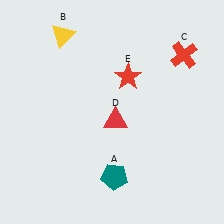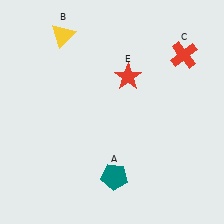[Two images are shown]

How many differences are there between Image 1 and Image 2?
There is 1 difference between the two images.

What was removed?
The red triangle (D) was removed in Image 2.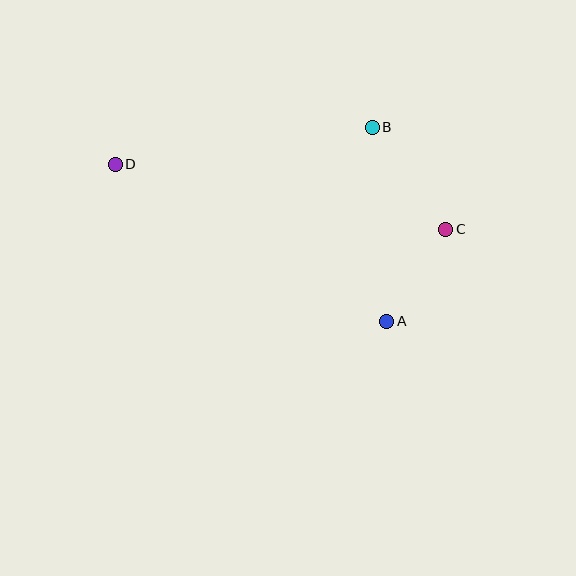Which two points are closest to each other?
Points A and C are closest to each other.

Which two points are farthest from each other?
Points C and D are farthest from each other.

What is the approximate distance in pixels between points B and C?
The distance between B and C is approximately 126 pixels.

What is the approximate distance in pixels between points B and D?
The distance between B and D is approximately 260 pixels.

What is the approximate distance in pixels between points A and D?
The distance between A and D is approximately 314 pixels.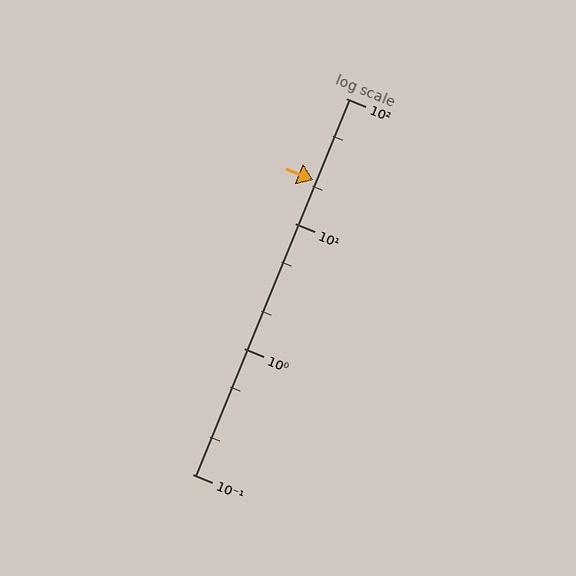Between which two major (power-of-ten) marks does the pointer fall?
The pointer is between 10 and 100.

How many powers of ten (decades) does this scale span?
The scale spans 3 decades, from 0.1 to 100.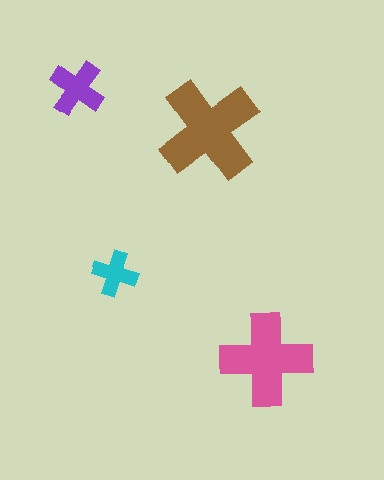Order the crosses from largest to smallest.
the brown one, the pink one, the purple one, the cyan one.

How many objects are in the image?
There are 4 objects in the image.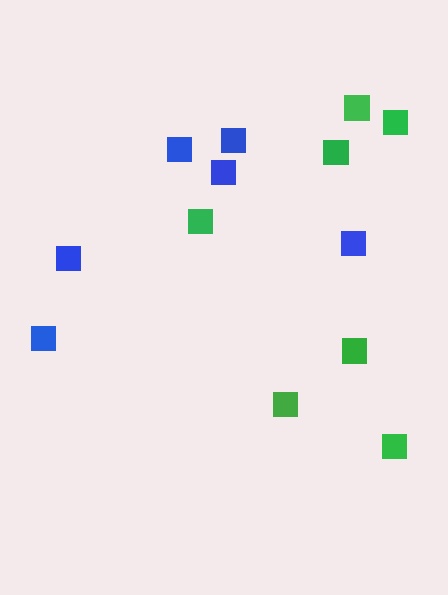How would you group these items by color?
There are 2 groups: one group of blue squares (6) and one group of green squares (7).